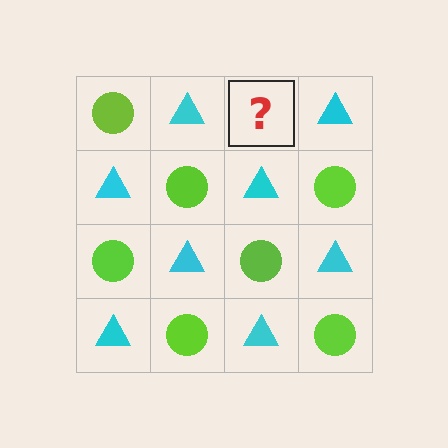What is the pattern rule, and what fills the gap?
The rule is that it alternates lime circle and cyan triangle in a checkerboard pattern. The gap should be filled with a lime circle.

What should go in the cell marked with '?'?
The missing cell should contain a lime circle.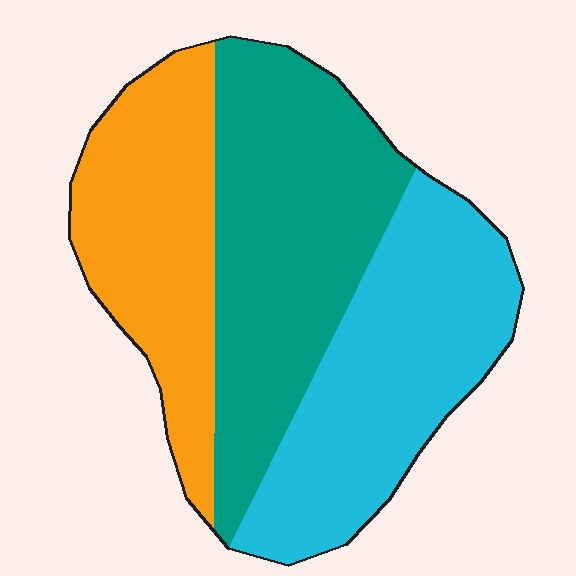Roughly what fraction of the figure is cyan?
Cyan takes up about one third (1/3) of the figure.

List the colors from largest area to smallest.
From largest to smallest: teal, cyan, orange.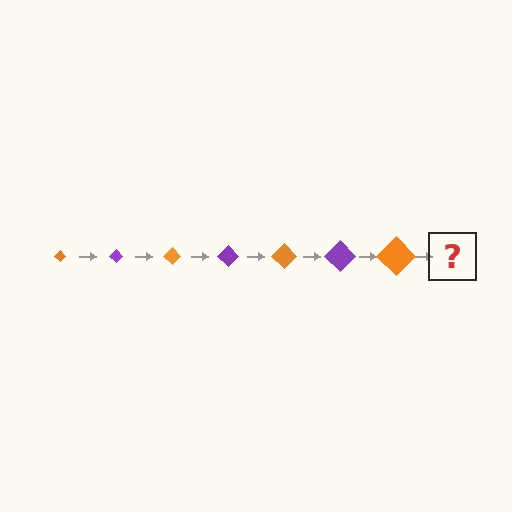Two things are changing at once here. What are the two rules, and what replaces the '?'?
The two rules are that the diamond grows larger each step and the color cycles through orange and purple. The '?' should be a purple diamond, larger than the previous one.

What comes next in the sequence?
The next element should be a purple diamond, larger than the previous one.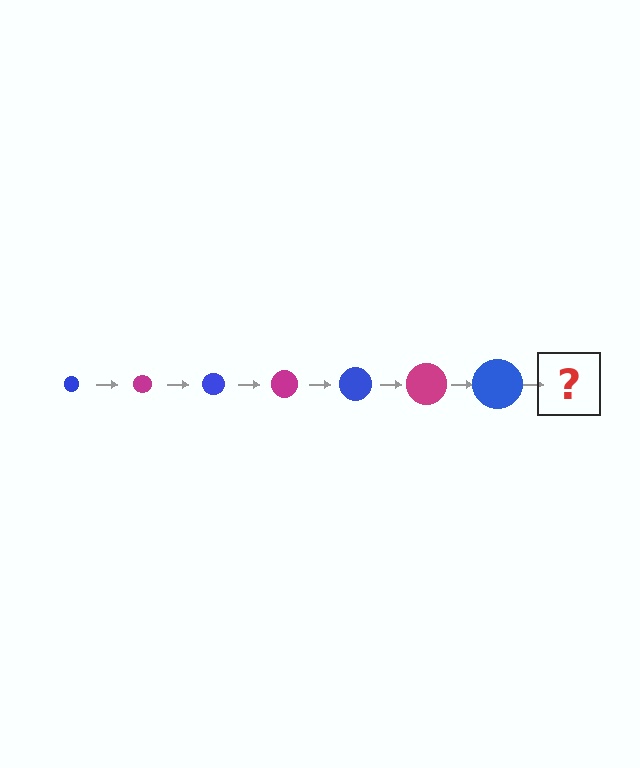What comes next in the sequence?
The next element should be a magenta circle, larger than the previous one.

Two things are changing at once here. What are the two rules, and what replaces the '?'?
The two rules are that the circle grows larger each step and the color cycles through blue and magenta. The '?' should be a magenta circle, larger than the previous one.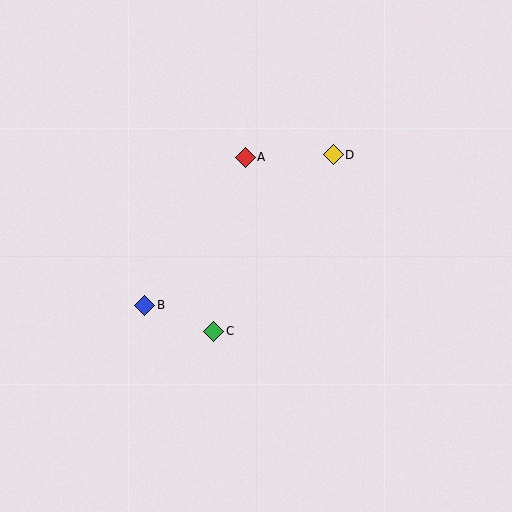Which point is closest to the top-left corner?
Point A is closest to the top-left corner.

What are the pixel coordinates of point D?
Point D is at (333, 155).